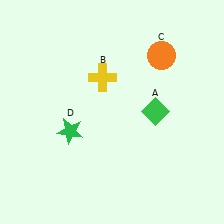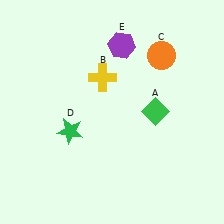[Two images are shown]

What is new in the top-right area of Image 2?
A purple hexagon (E) was added in the top-right area of Image 2.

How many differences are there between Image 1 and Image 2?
There is 1 difference between the two images.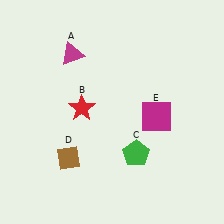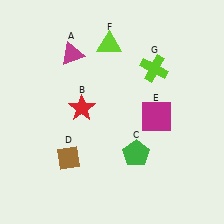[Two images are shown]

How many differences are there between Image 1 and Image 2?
There are 2 differences between the two images.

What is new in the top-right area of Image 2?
A lime cross (G) was added in the top-right area of Image 2.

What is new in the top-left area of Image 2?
A lime triangle (F) was added in the top-left area of Image 2.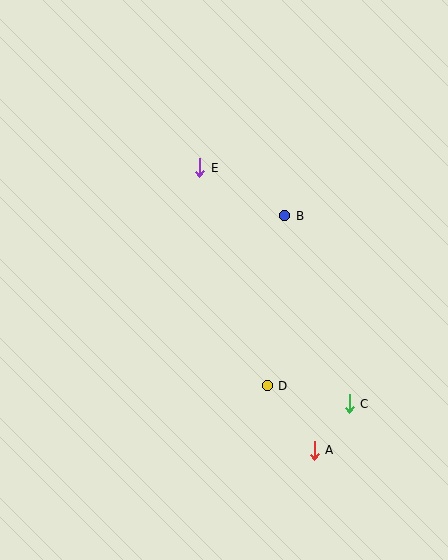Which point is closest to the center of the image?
Point B at (285, 216) is closest to the center.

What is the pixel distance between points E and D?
The distance between E and D is 228 pixels.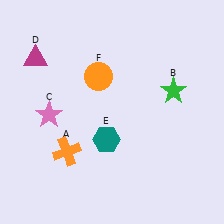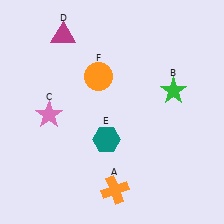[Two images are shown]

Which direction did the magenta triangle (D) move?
The magenta triangle (D) moved right.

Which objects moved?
The objects that moved are: the orange cross (A), the magenta triangle (D).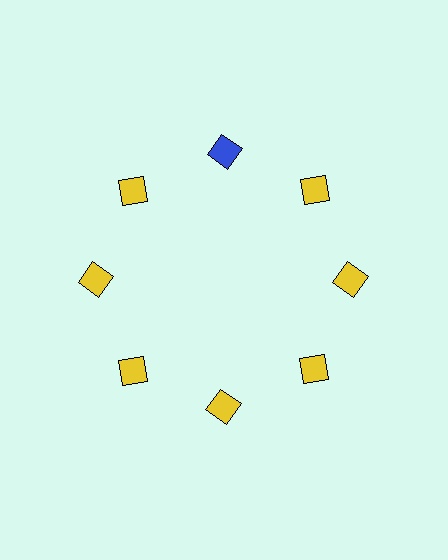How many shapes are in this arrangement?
There are 8 shapes arranged in a ring pattern.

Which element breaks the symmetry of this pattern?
The blue square at roughly the 12 o'clock position breaks the symmetry. All other shapes are yellow squares.